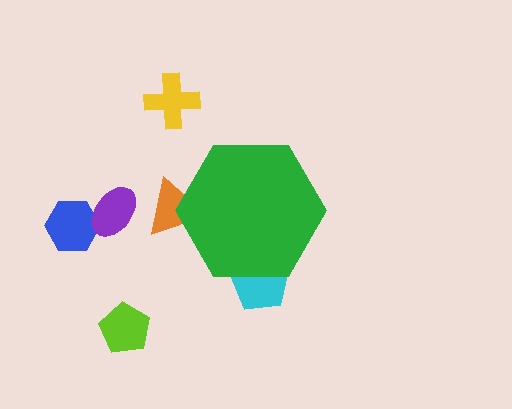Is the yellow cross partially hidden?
No, the yellow cross is fully visible.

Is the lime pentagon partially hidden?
No, the lime pentagon is fully visible.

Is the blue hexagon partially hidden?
No, the blue hexagon is fully visible.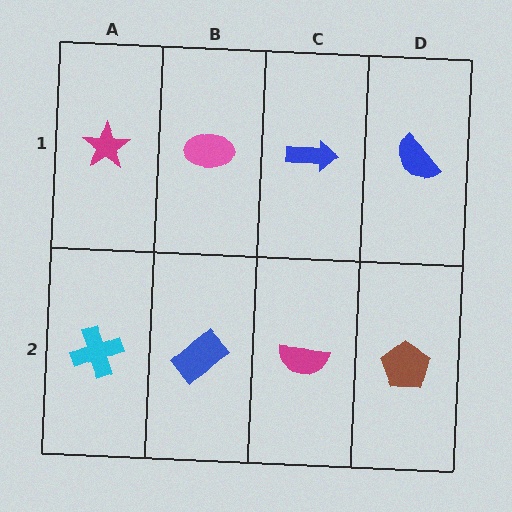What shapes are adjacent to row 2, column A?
A magenta star (row 1, column A), a blue rectangle (row 2, column B).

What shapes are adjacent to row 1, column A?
A cyan cross (row 2, column A), a pink ellipse (row 1, column B).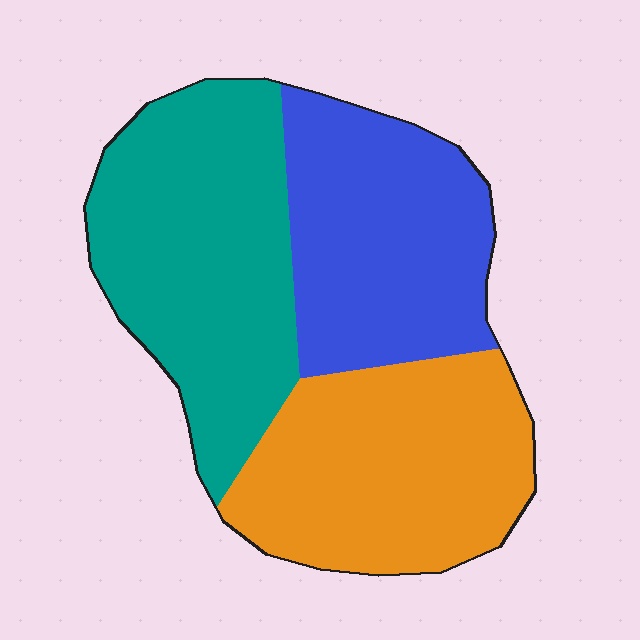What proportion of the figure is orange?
Orange covers about 35% of the figure.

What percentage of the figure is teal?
Teal covers 37% of the figure.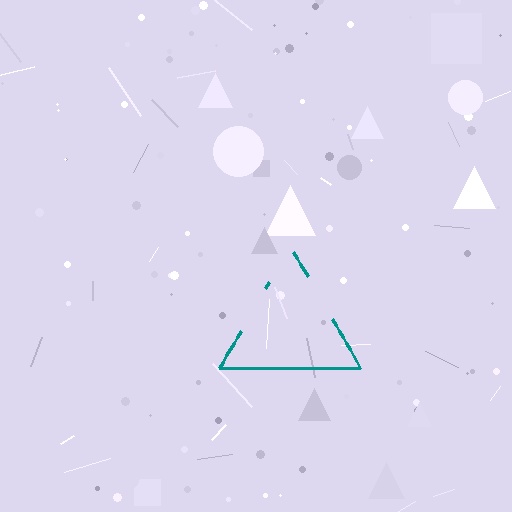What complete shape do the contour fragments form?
The contour fragments form a triangle.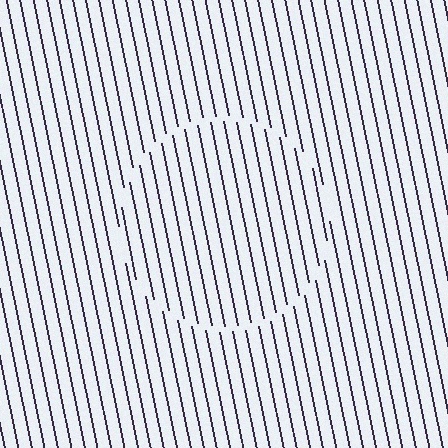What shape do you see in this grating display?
An illusory circle. The interior of the shape contains the same grating, shifted by half a period — the contour is defined by the phase discontinuity where line-ends from the inner and outer gratings abut.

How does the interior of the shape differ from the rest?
The interior of the shape contains the same grating, shifted by half a period — the contour is defined by the phase discontinuity where line-ends from the inner and outer gratings abut.